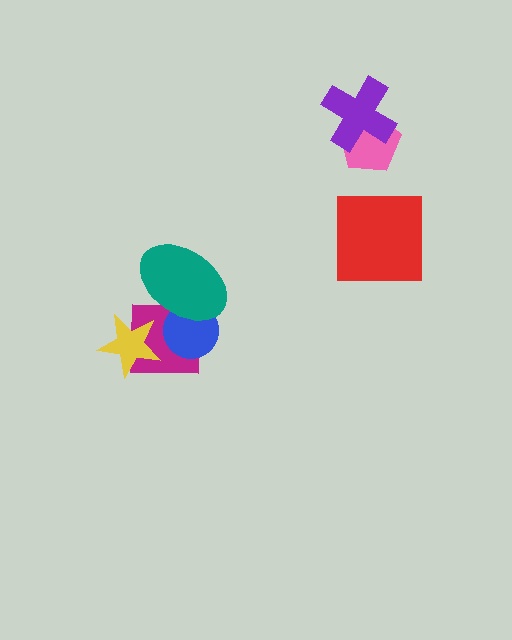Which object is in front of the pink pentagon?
The purple cross is in front of the pink pentagon.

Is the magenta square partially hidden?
Yes, it is partially covered by another shape.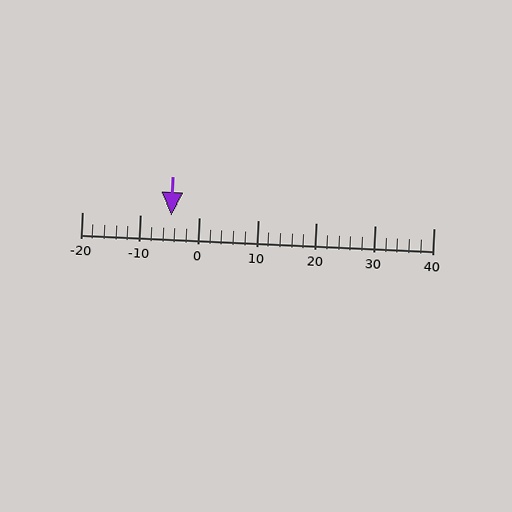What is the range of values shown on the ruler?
The ruler shows values from -20 to 40.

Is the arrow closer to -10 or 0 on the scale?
The arrow is closer to 0.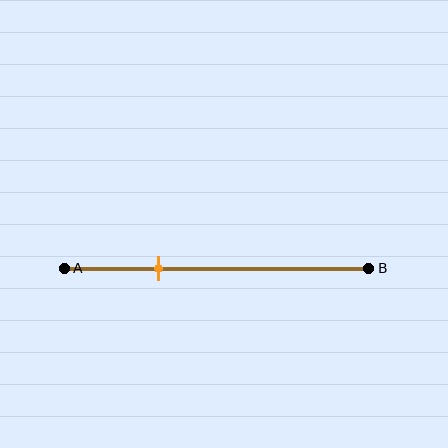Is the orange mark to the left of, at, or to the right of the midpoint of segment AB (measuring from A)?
The orange mark is to the left of the midpoint of segment AB.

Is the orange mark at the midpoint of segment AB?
No, the mark is at about 30% from A, not at the 50% midpoint.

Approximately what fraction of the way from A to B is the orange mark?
The orange mark is approximately 30% of the way from A to B.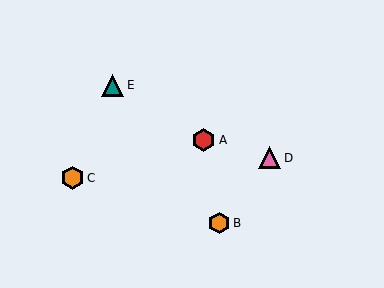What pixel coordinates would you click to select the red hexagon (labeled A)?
Click at (204, 140) to select the red hexagon A.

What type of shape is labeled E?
Shape E is a teal triangle.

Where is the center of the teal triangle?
The center of the teal triangle is at (112, 85).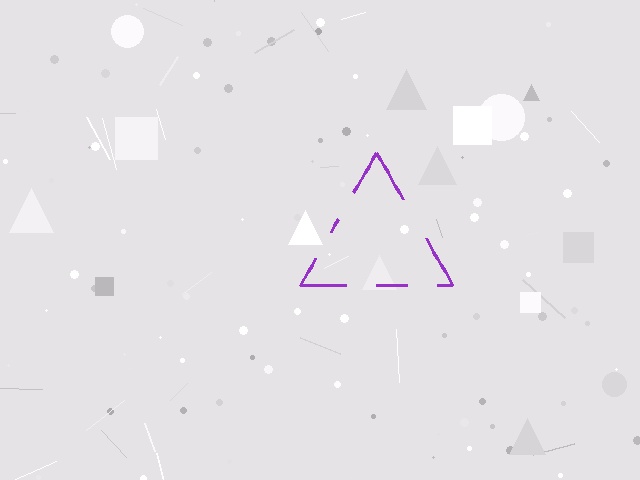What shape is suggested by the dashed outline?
The dashed outline suggests a triangle.